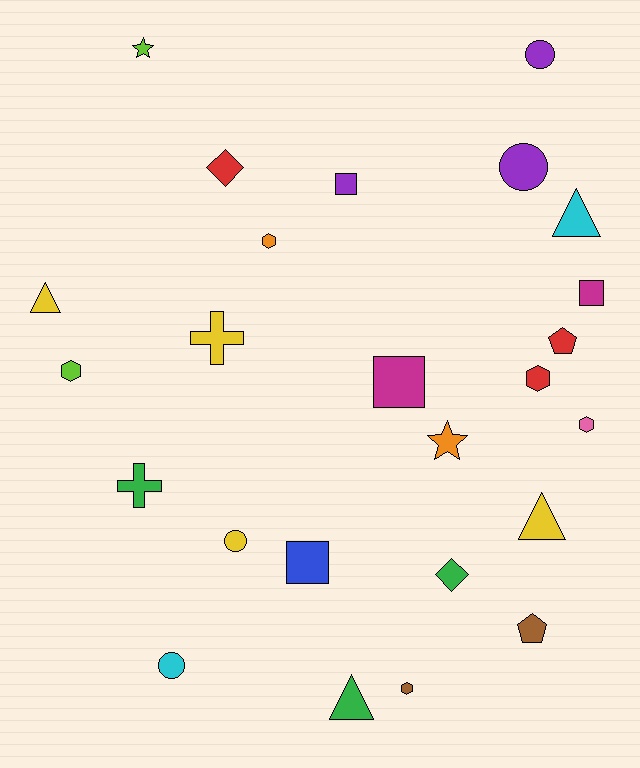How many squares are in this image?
There are 4 squares.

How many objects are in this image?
There are 25 objects.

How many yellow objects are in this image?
There are 4 yellow objects.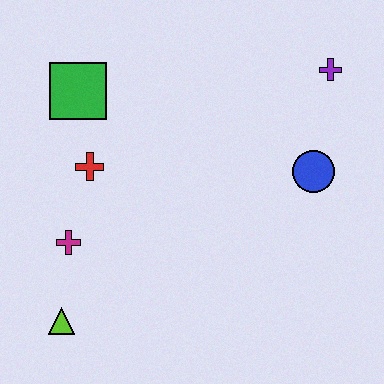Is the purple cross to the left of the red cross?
No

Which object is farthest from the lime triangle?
The purple cross is farthest from the lime triangle.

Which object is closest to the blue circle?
The purple cross is closest to the blue circle.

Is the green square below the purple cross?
Yes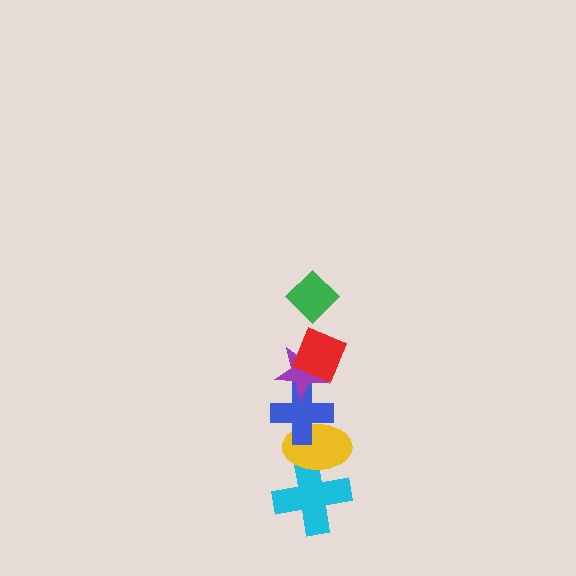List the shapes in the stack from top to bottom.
From top to bottom: the green diamond, the red diamond, the purple star, the blue cross, the yellow ellipse, the cyan cross.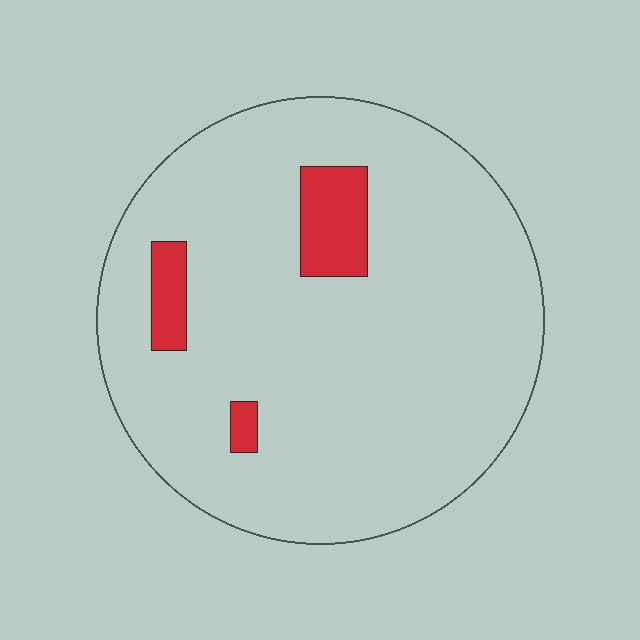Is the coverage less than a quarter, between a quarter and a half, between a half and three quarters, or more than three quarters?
Less than a quarter.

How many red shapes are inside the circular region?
3.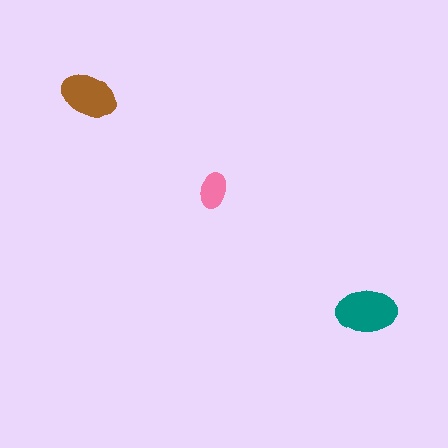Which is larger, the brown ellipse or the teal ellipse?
The teal one.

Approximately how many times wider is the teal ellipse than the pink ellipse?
About 1.5 times wider.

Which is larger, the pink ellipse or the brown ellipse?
The brown one.